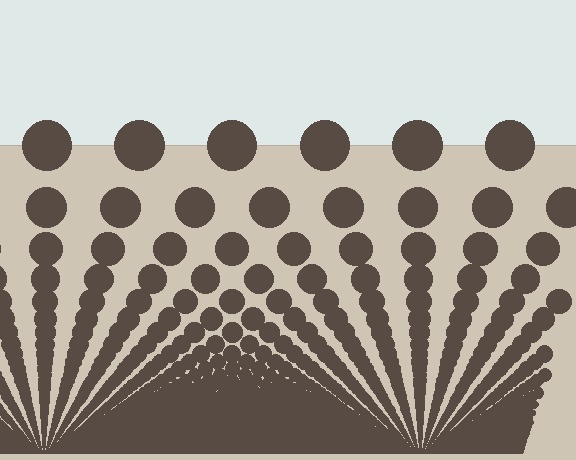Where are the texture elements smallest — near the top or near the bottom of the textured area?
Near the bottom.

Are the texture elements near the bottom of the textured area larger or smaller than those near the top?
Smaller. The gradient is inverted — elements near the bottom are smaller and denser.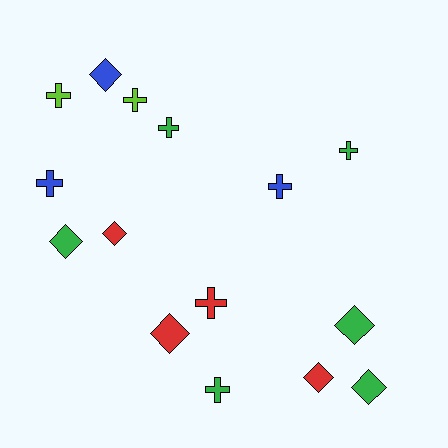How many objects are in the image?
There are 15 objects.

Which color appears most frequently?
Green, with 6 objects.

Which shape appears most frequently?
Cross, with 8 objects.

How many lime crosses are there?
There are 2 lime crosses.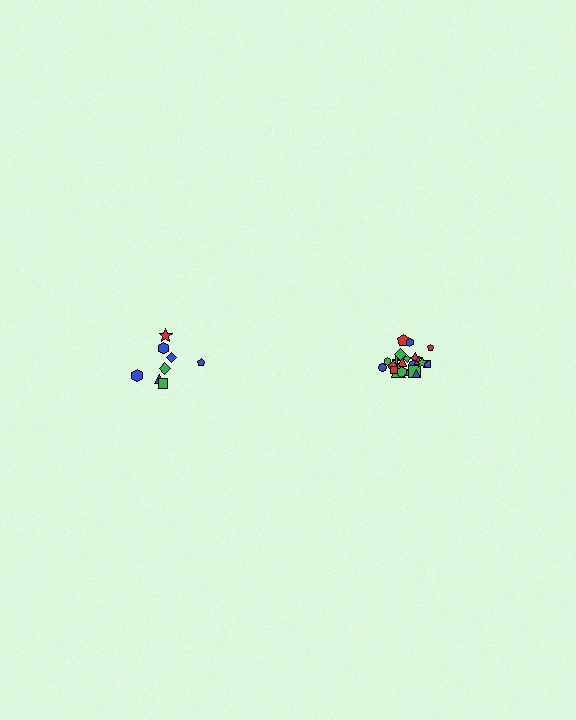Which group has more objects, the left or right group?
The right group.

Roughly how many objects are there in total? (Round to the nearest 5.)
Roughly 30 objects in total.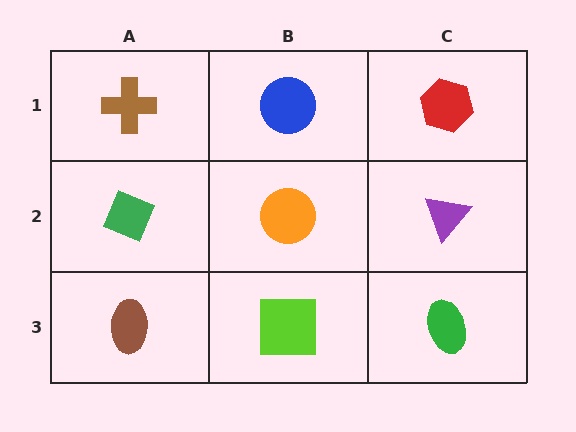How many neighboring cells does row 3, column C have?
2.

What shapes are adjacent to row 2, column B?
A blue circle (row 1, column B), a lime square (row 3, column B), a green diamond (row 2, column A), a purple triangle (row 2, column C).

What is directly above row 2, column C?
A red hexagon.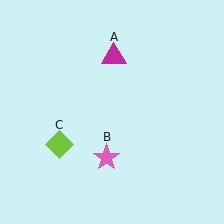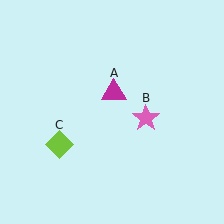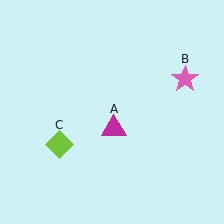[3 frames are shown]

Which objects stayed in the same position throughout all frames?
Lime diamond (object C) remained stationary.